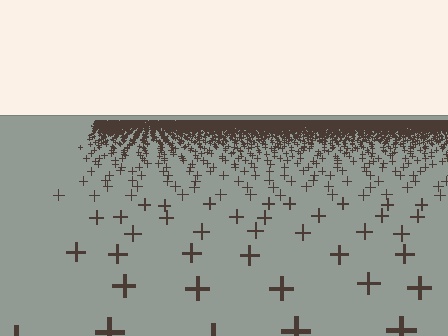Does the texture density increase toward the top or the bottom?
Density increases toward the top.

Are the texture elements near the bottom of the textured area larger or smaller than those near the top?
Larger. Near the bottom, elements are closer to the viewer and appear at a bigger on-screen size.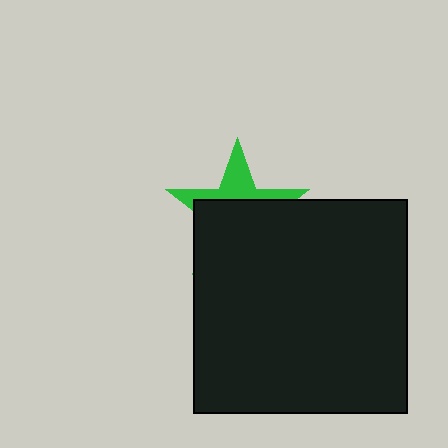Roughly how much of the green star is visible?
A small part of it is visible (roughly 35%).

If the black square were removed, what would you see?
You would see the complete green star.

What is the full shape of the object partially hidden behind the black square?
The partially hidden object is a green star.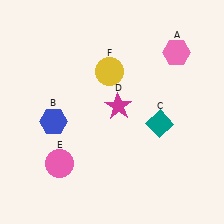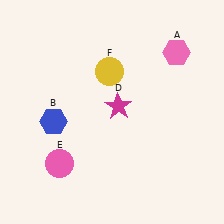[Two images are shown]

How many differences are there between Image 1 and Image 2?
There is 1 difference between the two images.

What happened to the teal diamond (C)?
The teal diamond (C) was removed in Image 2. It was in the bottom-right area of Image 1.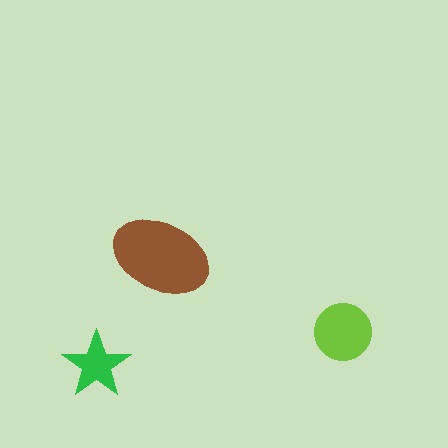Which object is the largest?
The brown ellipse.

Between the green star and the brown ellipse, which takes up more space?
The brown ellipse.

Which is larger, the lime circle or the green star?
The lime circle.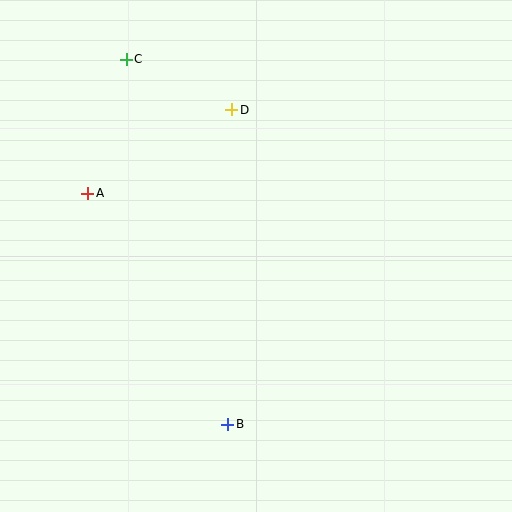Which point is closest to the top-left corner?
Point C is closest to the top-left corner.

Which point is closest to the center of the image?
Point D at (232, 110) is closest to the center.